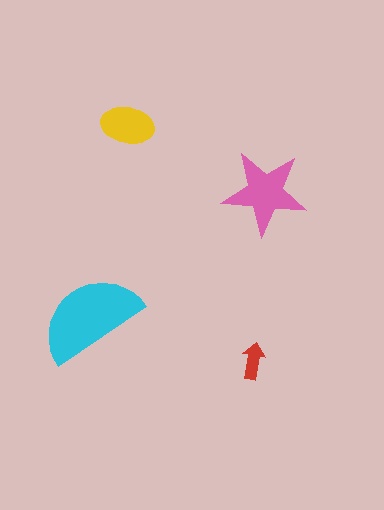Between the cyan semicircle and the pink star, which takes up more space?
The cyan semicircle.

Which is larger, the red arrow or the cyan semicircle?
The cyan semicircle.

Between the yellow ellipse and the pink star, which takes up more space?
The pink star.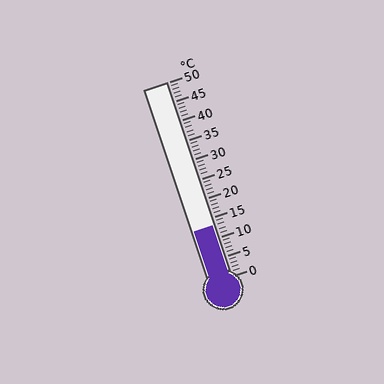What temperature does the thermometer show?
The thermometer shows approximately 13°C.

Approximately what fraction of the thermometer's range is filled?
The thermometer is filled to approximately 25% of its range.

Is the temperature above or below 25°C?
The temperature is below 25°C.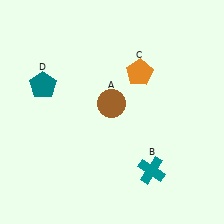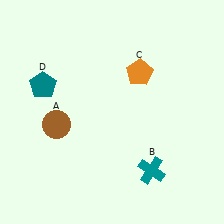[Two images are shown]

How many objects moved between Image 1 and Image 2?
1 object moved between the two images.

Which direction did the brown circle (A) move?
The brown circle (A) moved left.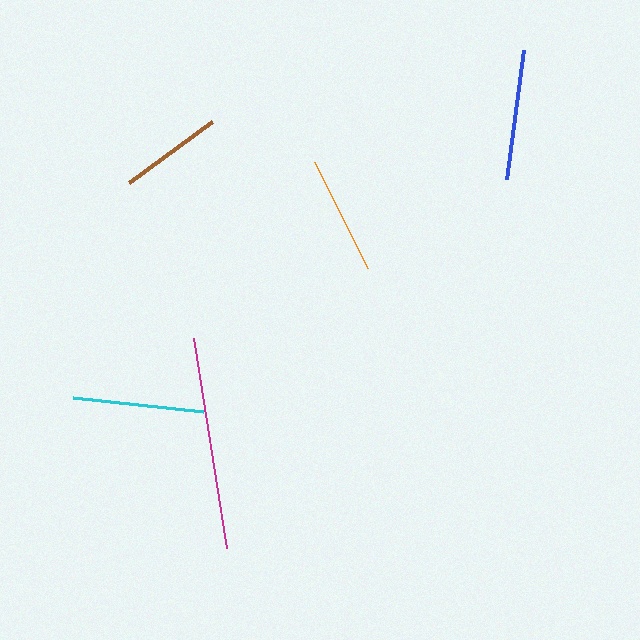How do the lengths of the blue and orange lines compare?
The blue and orange lines are approximately the same length.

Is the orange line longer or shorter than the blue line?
The blue line is longer than the orange line.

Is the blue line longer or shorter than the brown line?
The blue line is longer than the brown line.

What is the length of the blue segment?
The blue segment is approximately 130 pixels long.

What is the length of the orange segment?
The orange segment is approximately 119 pixels long.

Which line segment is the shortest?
The brown line is the shortest at approximately 103 pixels.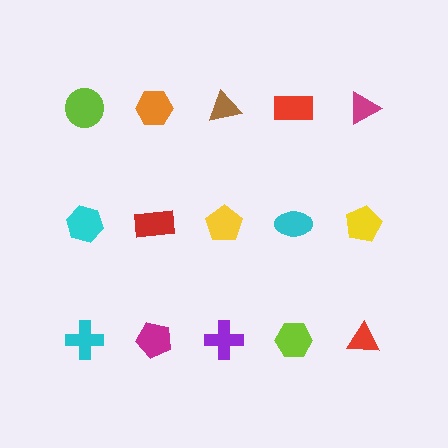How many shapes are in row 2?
5 shapes.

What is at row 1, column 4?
A red rectangle.